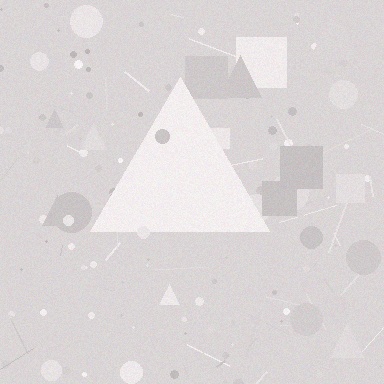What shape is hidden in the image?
A triangle is hidden in the image.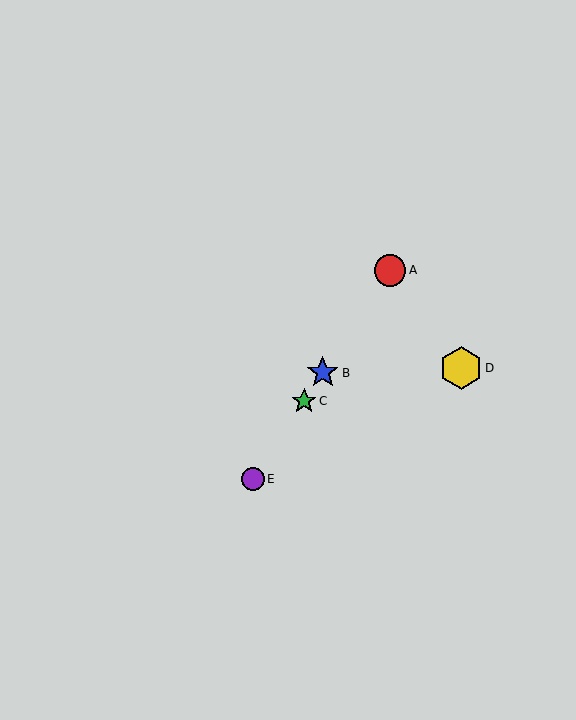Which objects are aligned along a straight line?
Objects A, B, C, E are aligned along a straight line.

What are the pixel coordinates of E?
Object E is at (253, 479).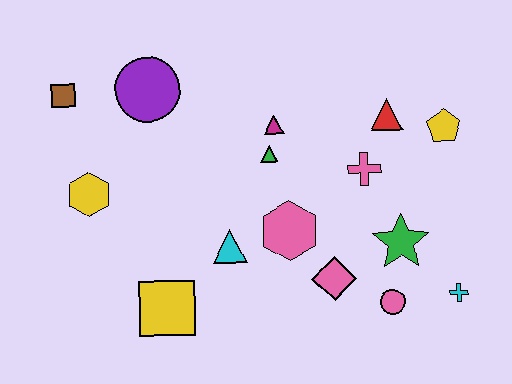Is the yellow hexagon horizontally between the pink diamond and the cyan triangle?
No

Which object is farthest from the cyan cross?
The brown square is farthest from the cyan cross.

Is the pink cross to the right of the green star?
No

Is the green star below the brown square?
Yes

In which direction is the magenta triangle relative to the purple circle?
The magenta triangle is to the right of the purple circle.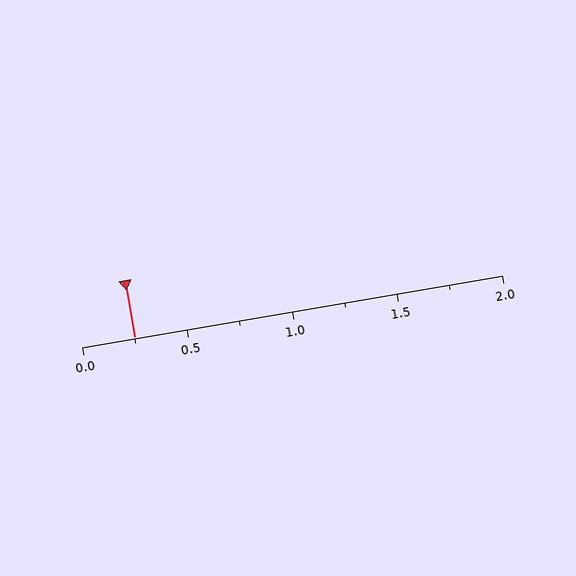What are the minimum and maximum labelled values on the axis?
The axis runs from 0.0 to 2.0.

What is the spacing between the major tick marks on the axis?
The major ticks are spaced 0.5 apart.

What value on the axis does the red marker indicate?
The marker indicates approximately 0.25.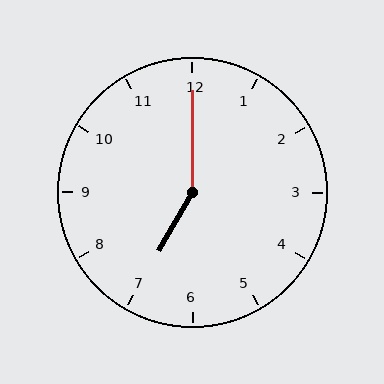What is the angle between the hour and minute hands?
Approximately 150 degrees.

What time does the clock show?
7:00.